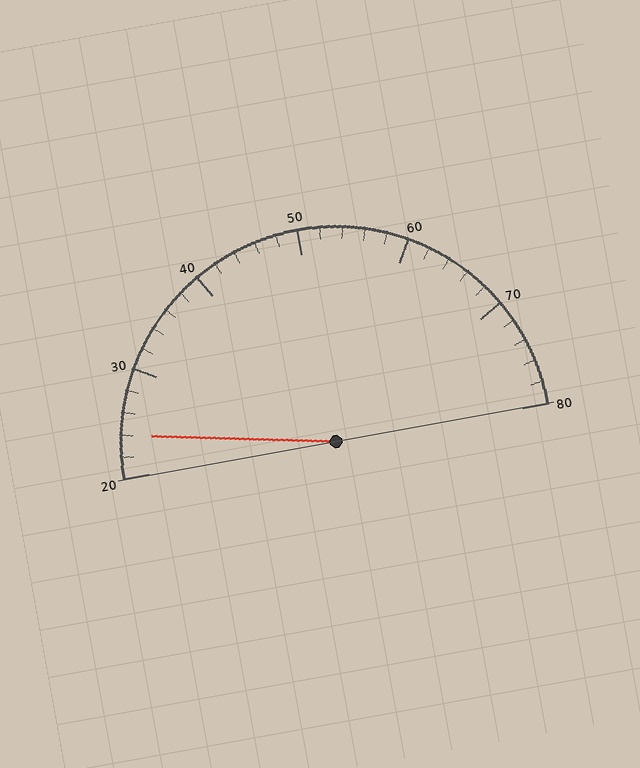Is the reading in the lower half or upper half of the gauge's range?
The reading is in the lower half of the range (20 to 80).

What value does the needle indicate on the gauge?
The needle indicates approximately 24.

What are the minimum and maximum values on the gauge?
The gauge ranges from 20 to 80.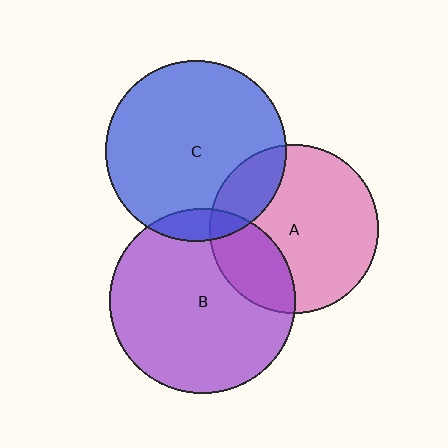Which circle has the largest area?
Circle B (purple).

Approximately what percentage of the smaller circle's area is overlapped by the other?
Approximately 10%.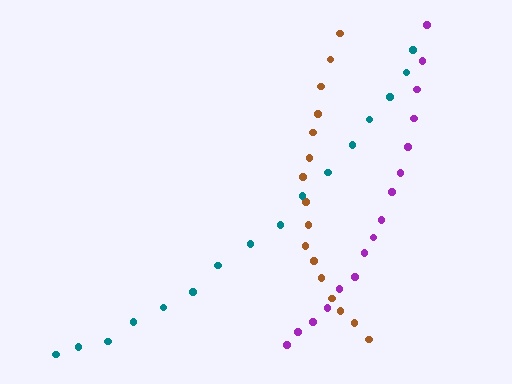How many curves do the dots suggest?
There are 3 distinct paths.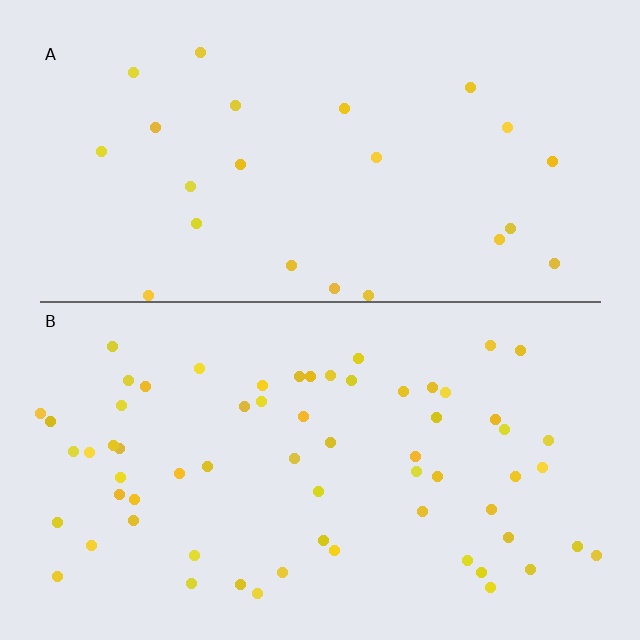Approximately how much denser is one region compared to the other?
Approximately 2.7× — region B over region A.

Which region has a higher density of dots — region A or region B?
B (the bottom).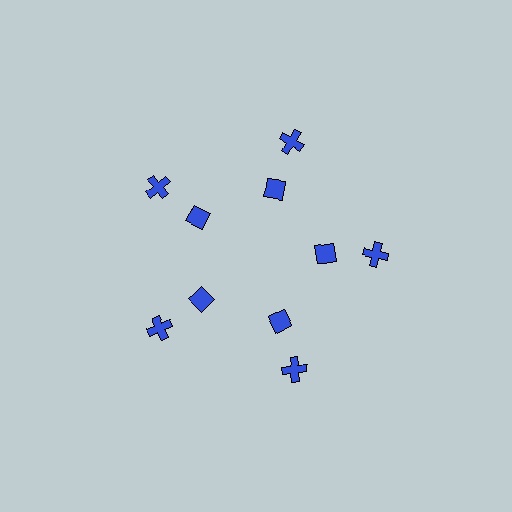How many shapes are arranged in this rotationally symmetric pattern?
There are 10 shapes, arranged in 5 groups of 2.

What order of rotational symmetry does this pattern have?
This pattern has 5-fold rotational symmetry.